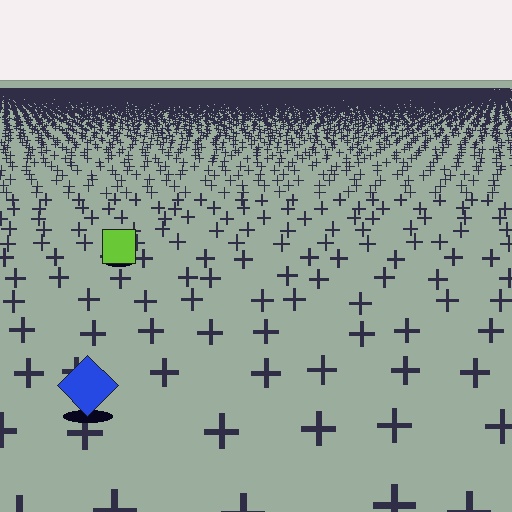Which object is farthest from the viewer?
The lime square is farthest from the viewer. It appears smaller and the ground texture around it is denser.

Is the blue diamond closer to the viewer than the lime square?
Yes. The blue diamond is closer — you can tell from the texture gradient: the ground texture is coarser near it.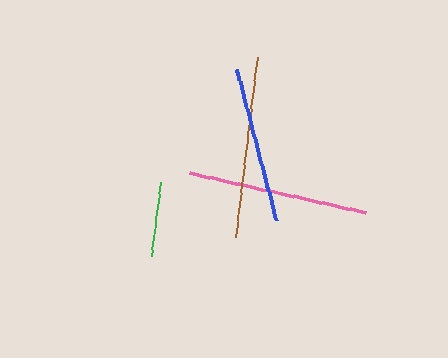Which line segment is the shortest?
The green line is the shortest at approximately 74 pixels.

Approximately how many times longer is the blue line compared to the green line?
The blue line is approximately 2.1 times the length of the green line.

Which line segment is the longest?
The brown line is the longest at approximately 182 pixels.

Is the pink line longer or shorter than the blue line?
The pink line is longer than the blue line.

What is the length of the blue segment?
The blue segment is approximately 156 pixels long.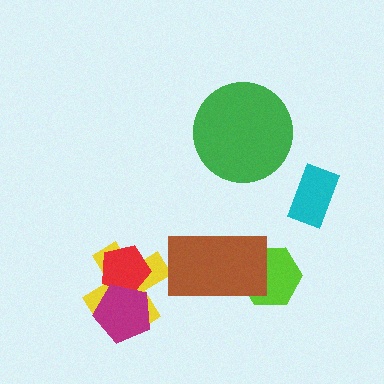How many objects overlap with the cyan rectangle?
0 objects overlap with the cyan rectangle.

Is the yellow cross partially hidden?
Yes, it is partially covered by another shape.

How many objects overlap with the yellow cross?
2 objects overlap with the yellow cross.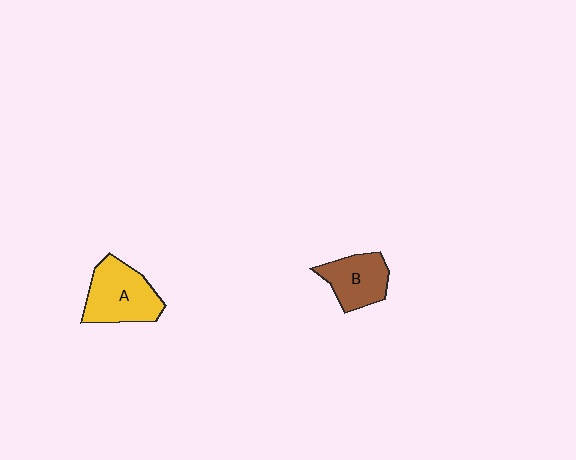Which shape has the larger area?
Shape A (yellow).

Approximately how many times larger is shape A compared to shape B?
Approximately 1.3 times.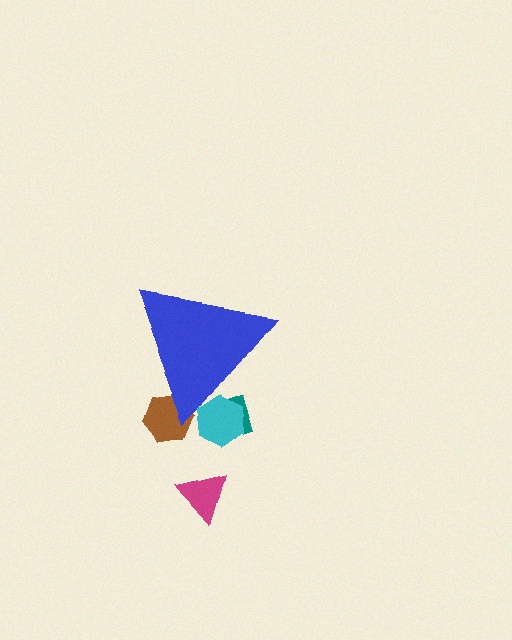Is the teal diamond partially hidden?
Yes, the teal diamond is partially hidden behind the blue triangle.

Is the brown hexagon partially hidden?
Yes, the brown hexagon is partially hidden behind the blue triangle.